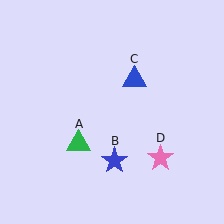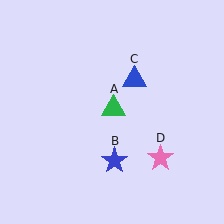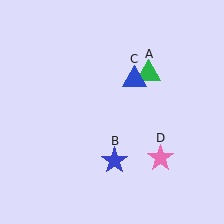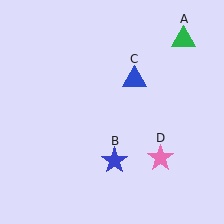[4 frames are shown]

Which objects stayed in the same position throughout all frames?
Blue star (object B) and blue triangle (object C) and pink star (object D) remained stationary.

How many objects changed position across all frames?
1 object changed position: green triangle (object A).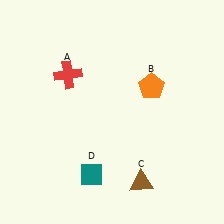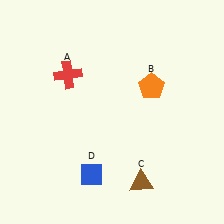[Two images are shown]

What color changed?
The diamond (D) changed from teal in Image 1 to blue in Image 2.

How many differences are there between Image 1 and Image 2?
There is 1 difference between the two images.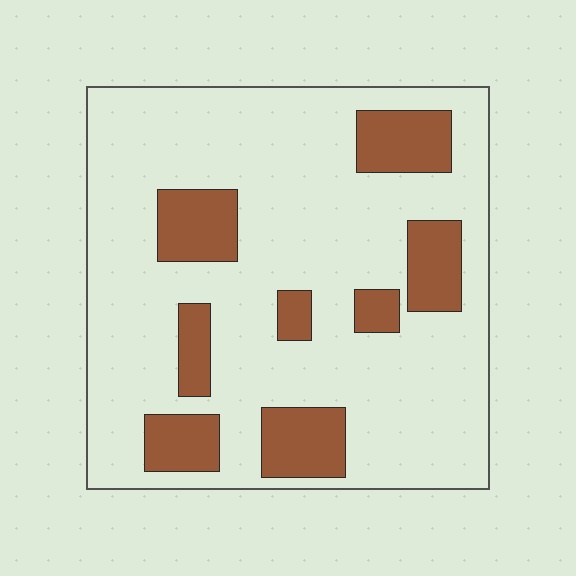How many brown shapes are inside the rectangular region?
8.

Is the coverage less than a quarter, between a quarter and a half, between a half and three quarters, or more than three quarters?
Less than a quarter.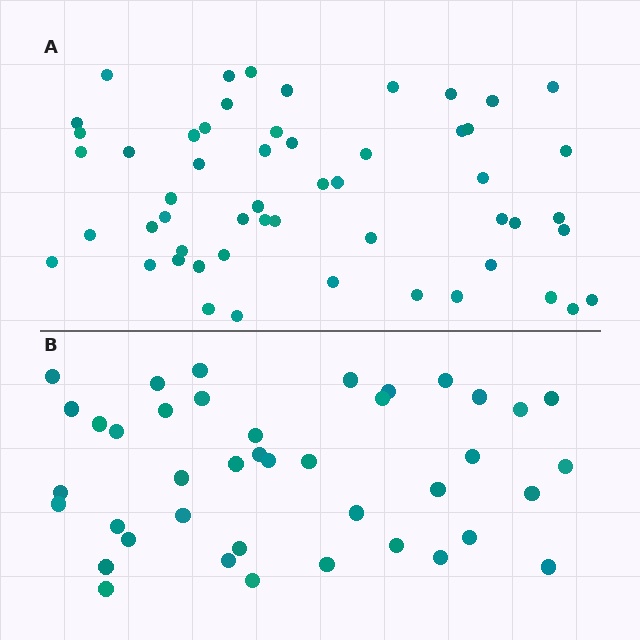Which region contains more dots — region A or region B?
Region A (the top region) has more dots.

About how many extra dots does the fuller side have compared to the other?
Region A has approximately 15 more dots than region B.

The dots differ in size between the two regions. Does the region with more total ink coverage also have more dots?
No. Region B has more total ink coverage because its dots are larger, but region A actually contains more individual dots. Total area can be misleading — the number of items is what matters here.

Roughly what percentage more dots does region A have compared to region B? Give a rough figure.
About 30% more.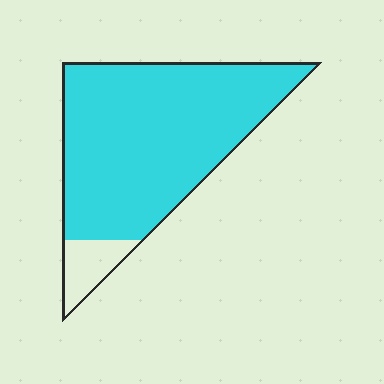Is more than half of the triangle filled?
Yes.